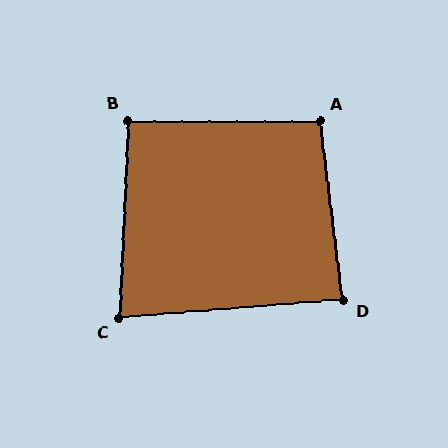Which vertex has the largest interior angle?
A, at approximately 97 degrees.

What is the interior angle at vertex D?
Approximately 88 degrees (approximately right).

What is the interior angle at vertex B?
Approximately 92 degrees (approximately right).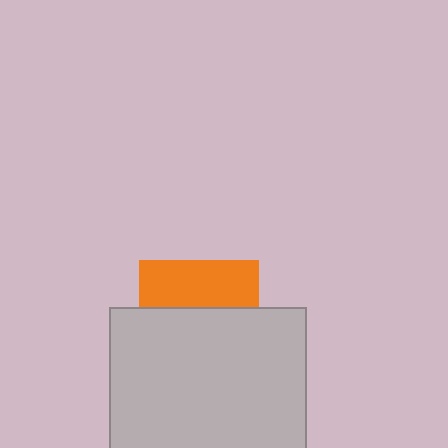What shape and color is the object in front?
The object in front is a light gray rectangle.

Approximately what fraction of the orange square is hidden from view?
Roughly 60% of the orange square is hidden behind the light gray rectangle.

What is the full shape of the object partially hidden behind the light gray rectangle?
The partially hidden object is an orange square.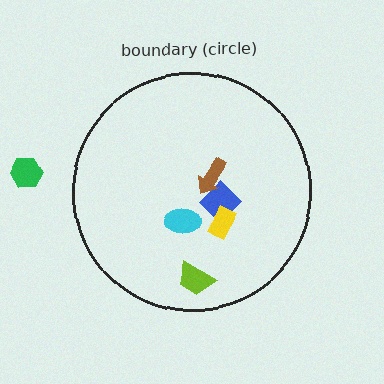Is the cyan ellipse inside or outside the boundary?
Inside.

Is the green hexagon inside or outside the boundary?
Outside.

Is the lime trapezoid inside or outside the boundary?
Inside.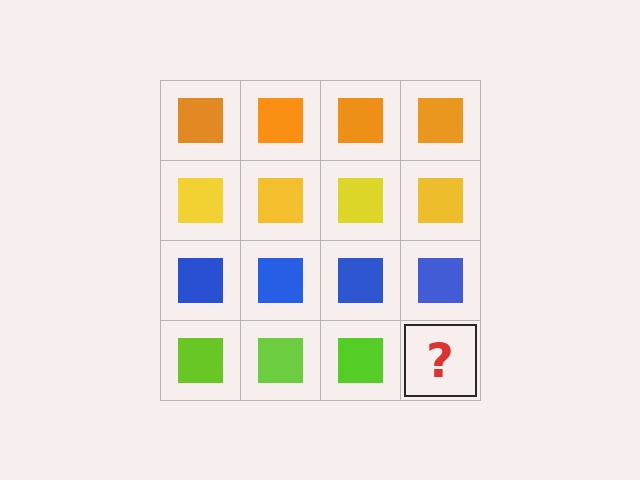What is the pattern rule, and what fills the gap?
The rule is that each row has a consistent color. The gap should be filled with a lime square.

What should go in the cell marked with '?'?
The missing cell should contain a lime square.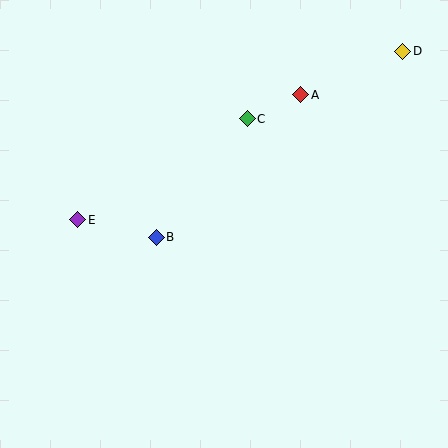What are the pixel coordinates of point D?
Point D is at (403, 51).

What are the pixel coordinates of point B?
Point B is at (156, 237).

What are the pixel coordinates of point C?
Point C is at (247, 119).